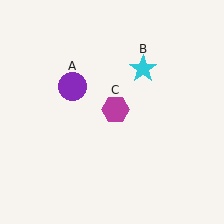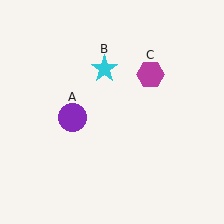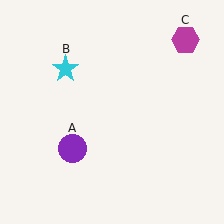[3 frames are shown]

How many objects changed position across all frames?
3 objects changed position: purple circle (object A), cyan star (object B), magenta hexagon (object C).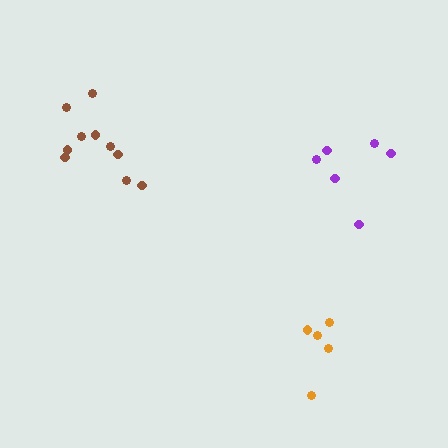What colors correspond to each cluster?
The clusters are colored: purple, brown, orange.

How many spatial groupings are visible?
There are 3 spatial groupings.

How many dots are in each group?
Group 1: 6 dots, Group 2: 10 dots, Group 3: 5 dots (21 total).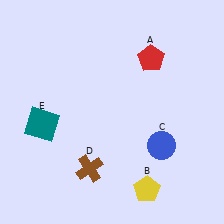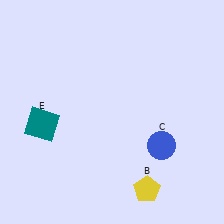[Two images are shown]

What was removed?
The red pentagon (A), the brown cross (D) were removed in Image 2.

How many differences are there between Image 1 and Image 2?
There are 2 differences between the two images.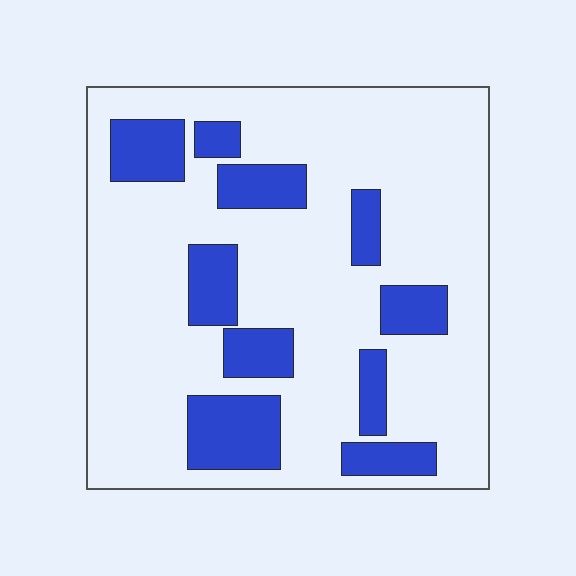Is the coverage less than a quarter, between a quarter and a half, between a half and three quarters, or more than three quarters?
Less than a quarter.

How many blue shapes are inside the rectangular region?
10.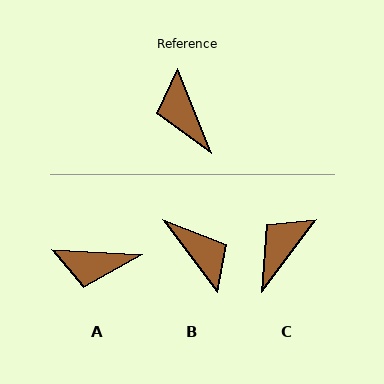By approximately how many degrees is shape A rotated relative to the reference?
Approximately 65 degrees counter-clockwise.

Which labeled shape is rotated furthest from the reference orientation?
B, about 166 degrees away.